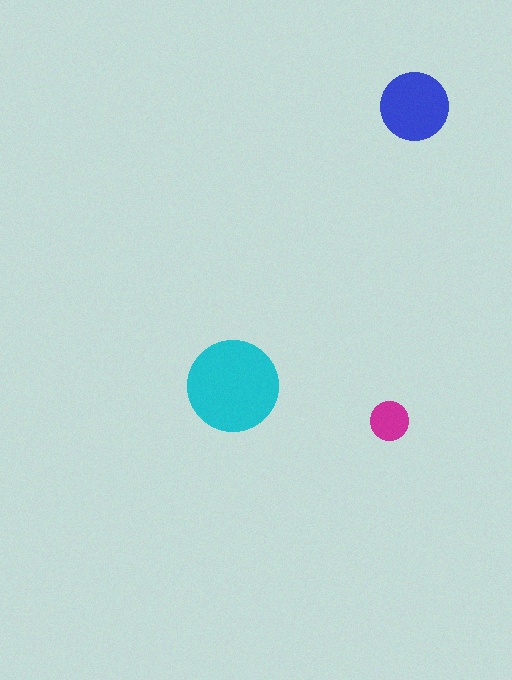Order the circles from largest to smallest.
the cyan one, the blue one, the magenta one.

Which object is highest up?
The blue circle is topmost.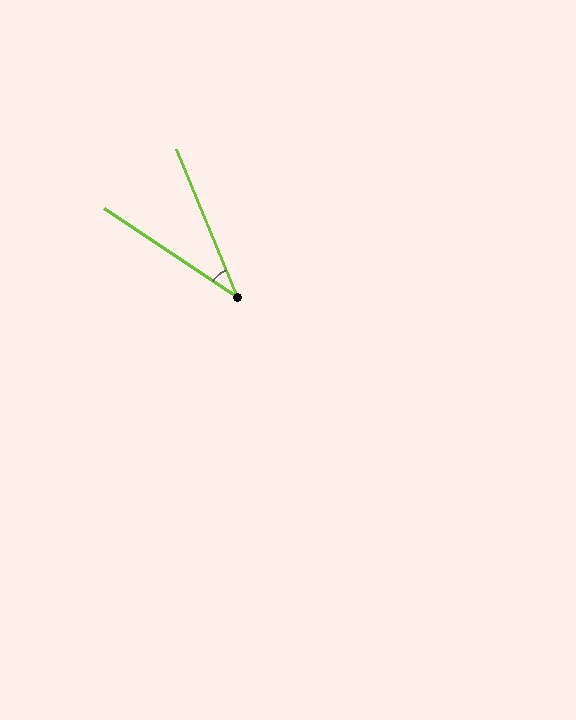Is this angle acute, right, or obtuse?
It is acute.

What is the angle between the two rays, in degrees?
Approximately 34 degrees.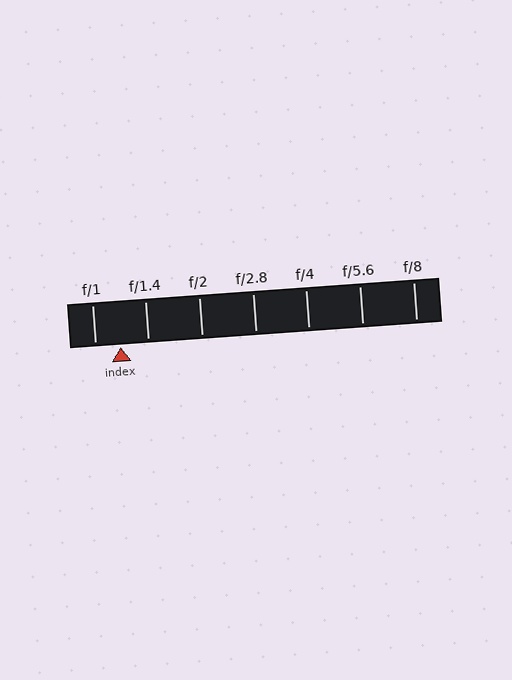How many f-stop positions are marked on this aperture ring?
There are 7 f-stop positions marked.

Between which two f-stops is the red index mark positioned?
The index mark is between f/1 and f/1.4.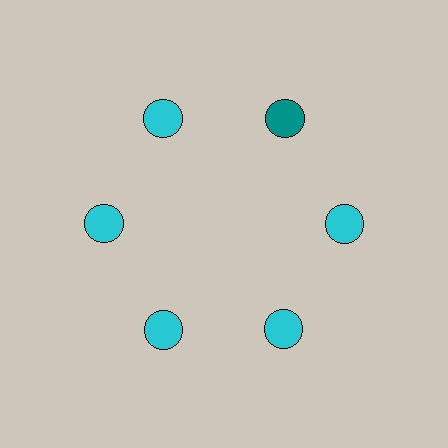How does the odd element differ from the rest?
It has a different color: teal instead of cyan.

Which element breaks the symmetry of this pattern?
The teal circle at roughly the 1 o'clock position breaks the symmetry. All other shapes are cyan circles.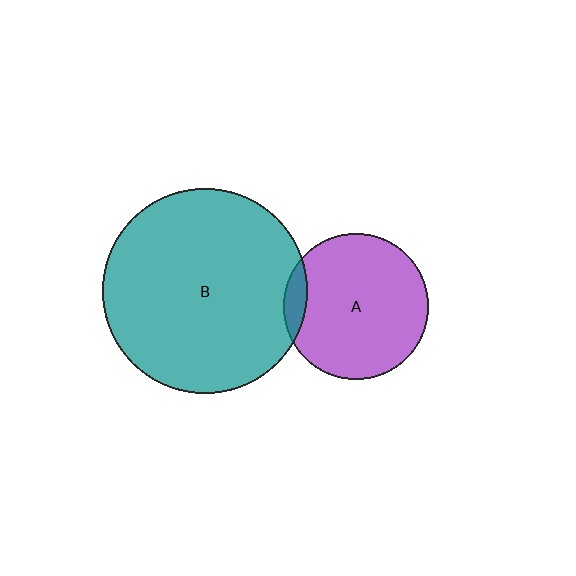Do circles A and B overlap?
Yes.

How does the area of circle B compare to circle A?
Approximately 2.0 times.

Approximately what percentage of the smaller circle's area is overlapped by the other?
Approximately 10%.